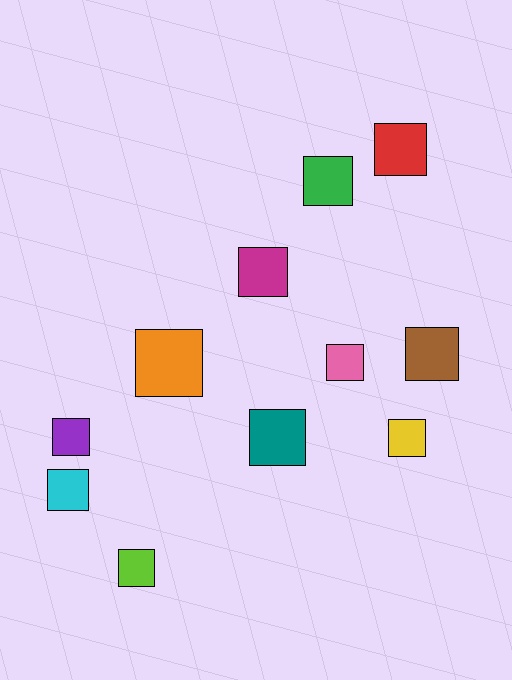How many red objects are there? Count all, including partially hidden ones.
There is 1 red object.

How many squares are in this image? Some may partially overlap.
There are 11 squares.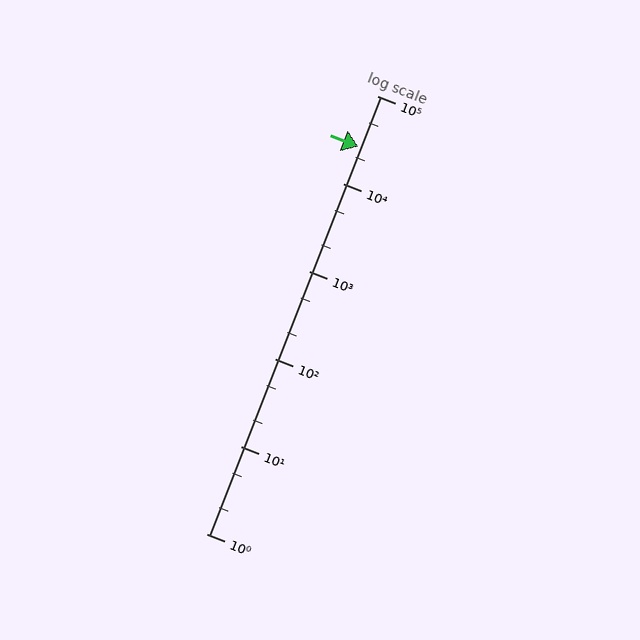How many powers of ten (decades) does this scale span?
The scale spans 5 decades, from 1 to 100000.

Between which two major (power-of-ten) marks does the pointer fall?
The pointer is between 10000 and 100000.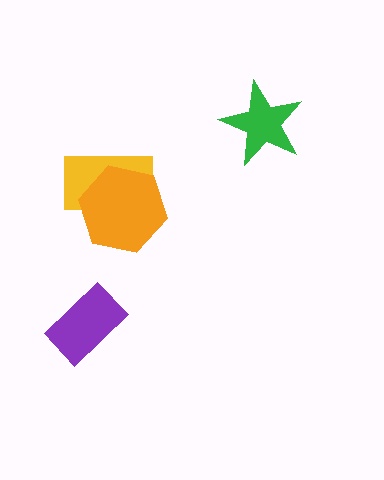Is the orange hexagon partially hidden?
No, no other shape covers it.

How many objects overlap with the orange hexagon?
1 object overlaps with the orange hexagon.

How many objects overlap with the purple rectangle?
0 objects overlap with the purple rectangle.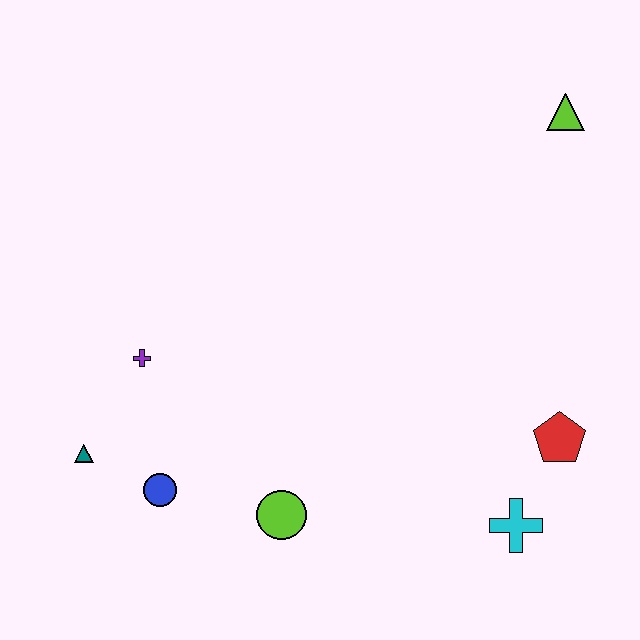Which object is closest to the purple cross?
The teal triangle is closest to the purple cross.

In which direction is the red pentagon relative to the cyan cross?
The red pentagon is above the cyan cross.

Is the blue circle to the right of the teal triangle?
Yes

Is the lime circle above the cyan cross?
Yes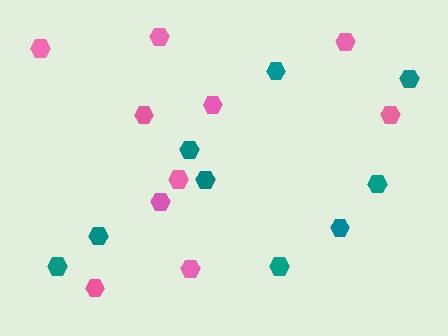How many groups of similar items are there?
There are 2 groups: one group of teal hexagons (9) and one group of pink hexagons (10).